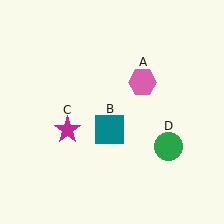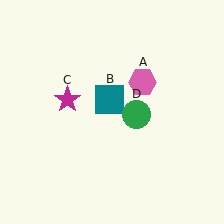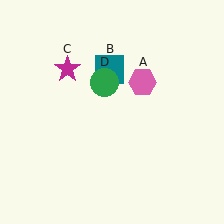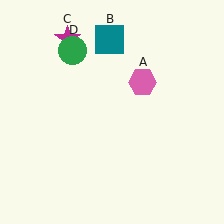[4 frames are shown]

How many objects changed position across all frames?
3 objects changed position: teal square (object B), magenta star (object C), green circle (object D).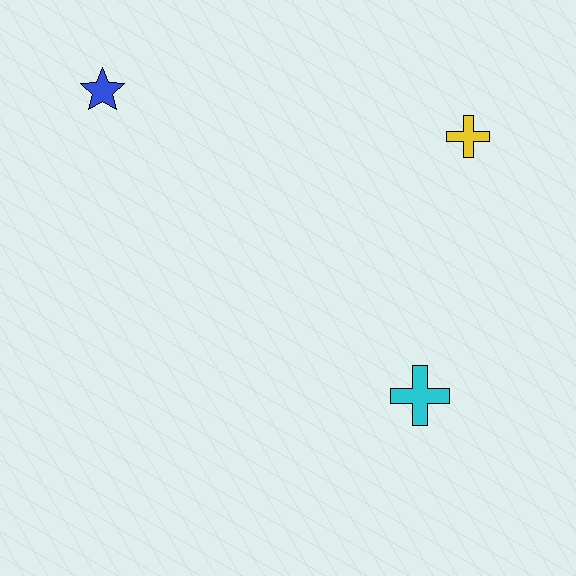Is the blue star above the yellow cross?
Yes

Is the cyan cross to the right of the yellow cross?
No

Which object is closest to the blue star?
The yellow cross is closest to the blue star.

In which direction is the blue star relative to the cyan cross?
The blue star is to the left of the cyan cross.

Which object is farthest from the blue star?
The cyan cross is farthest from the blue star.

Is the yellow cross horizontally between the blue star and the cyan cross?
No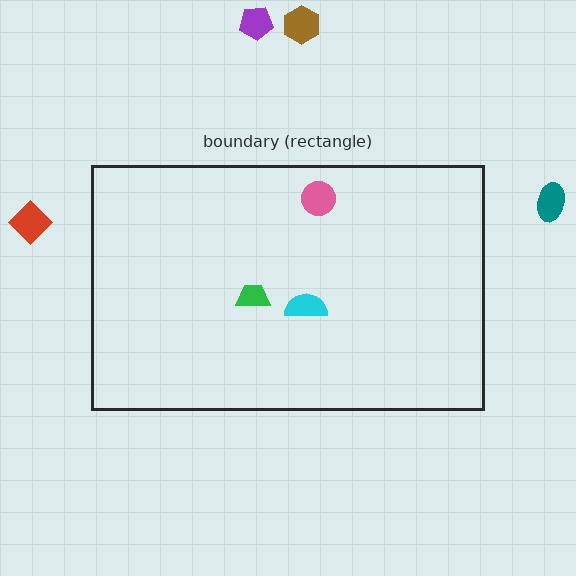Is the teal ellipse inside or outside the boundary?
Outside.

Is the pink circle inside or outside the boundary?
Inside.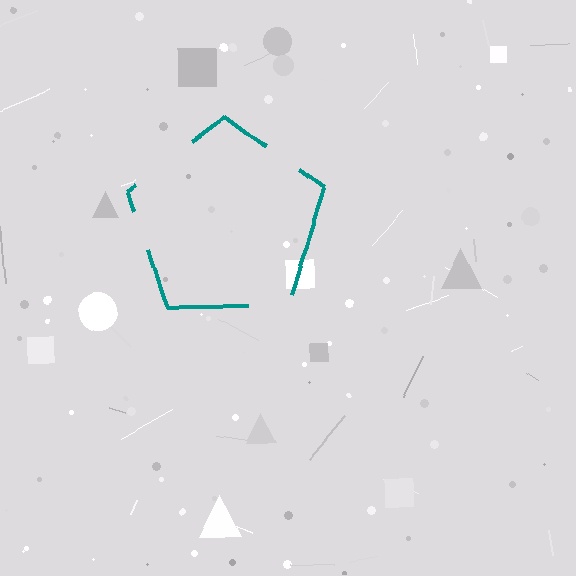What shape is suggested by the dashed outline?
The dashed outline suggests a pentagon.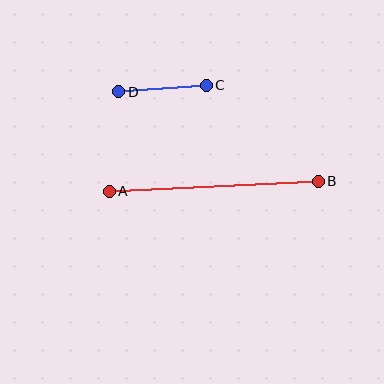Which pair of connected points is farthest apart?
Points A and B are farthest apart.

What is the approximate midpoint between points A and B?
The midpoint is at approximately (214, 186) pixels.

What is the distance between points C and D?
The distance is approximately 88 pixels.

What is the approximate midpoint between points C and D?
The midpoint is at approximately (162, 89) pixels.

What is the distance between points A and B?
The distance is approximately 209 pixels.